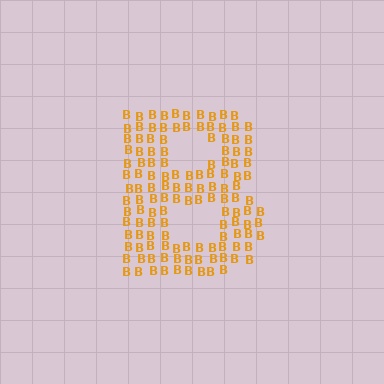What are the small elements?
The small elements are letter B's.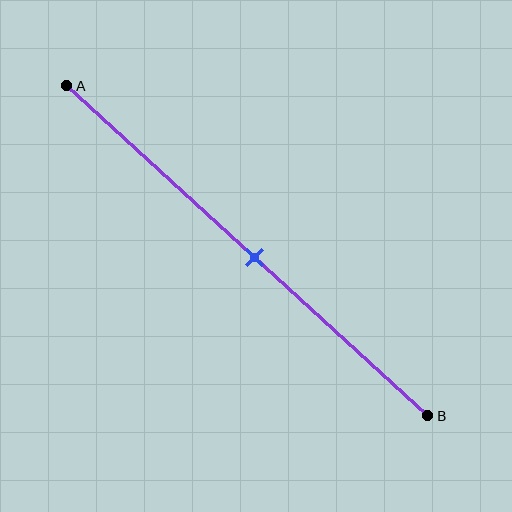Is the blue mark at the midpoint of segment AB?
Yes, the mark is approximately at the midpoint.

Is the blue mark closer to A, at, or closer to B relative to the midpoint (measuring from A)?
The blue mark is approximately at the midpoint of segment AB.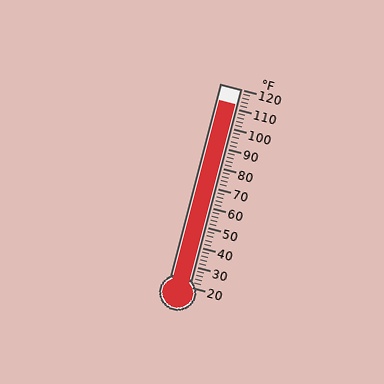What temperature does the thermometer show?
The thermometer shows approximately 112°F.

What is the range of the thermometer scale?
The thermometer scale ranges from 20°F to 120°F.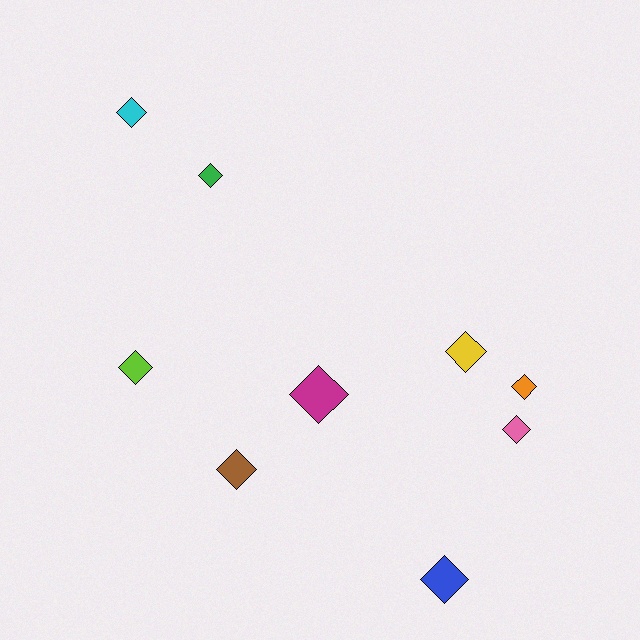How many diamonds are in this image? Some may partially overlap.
There are 9 diamonds.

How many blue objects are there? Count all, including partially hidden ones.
There is 1 blue object.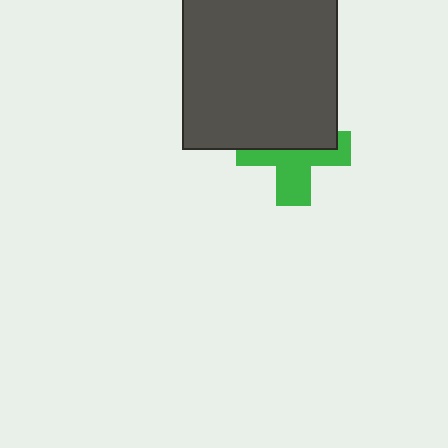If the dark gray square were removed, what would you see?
You would see the complete green cross.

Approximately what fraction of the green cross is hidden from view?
Roughly 48% of the green cross is hidden behind the dark gray square.